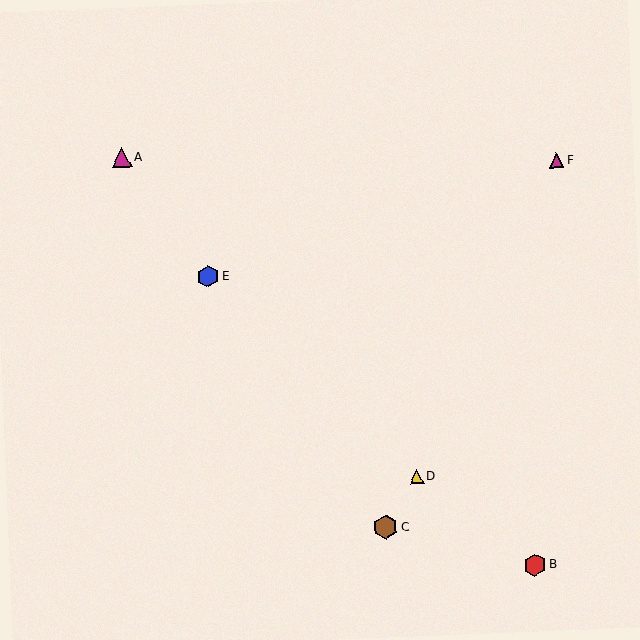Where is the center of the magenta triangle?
The center of the magenta triangle is at (121, 158).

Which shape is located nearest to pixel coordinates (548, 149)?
The magenta triangle (labeled F) at (556, 161) is nearest to that location.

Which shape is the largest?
The brown hexagon (labeled C) is the largest.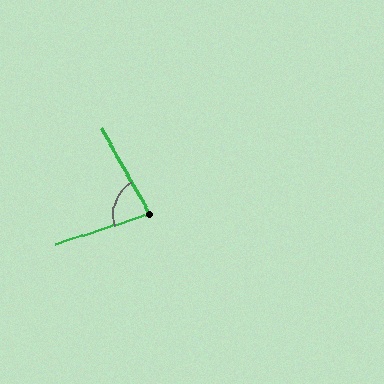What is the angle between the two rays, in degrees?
Approximately 79 degrees.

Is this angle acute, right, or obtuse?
It is acute.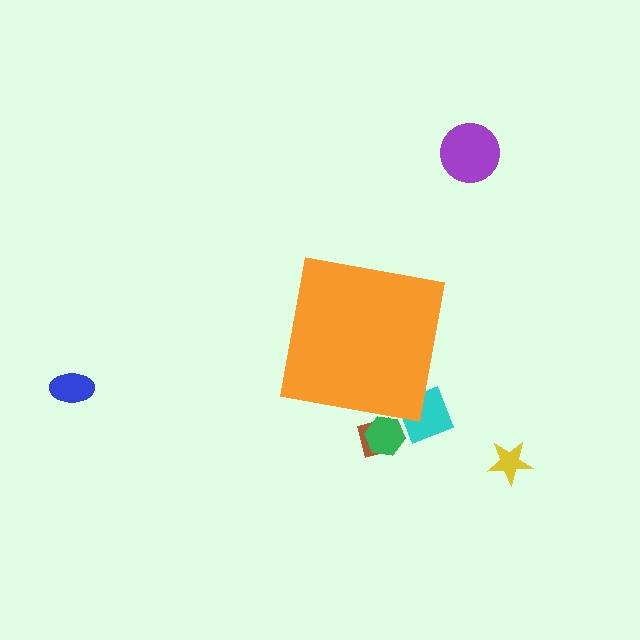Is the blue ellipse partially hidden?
No, the blue ellipse is fully visible.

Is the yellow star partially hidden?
No, the yellow star is fully visible.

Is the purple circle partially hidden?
No, the purple circle is fully visible.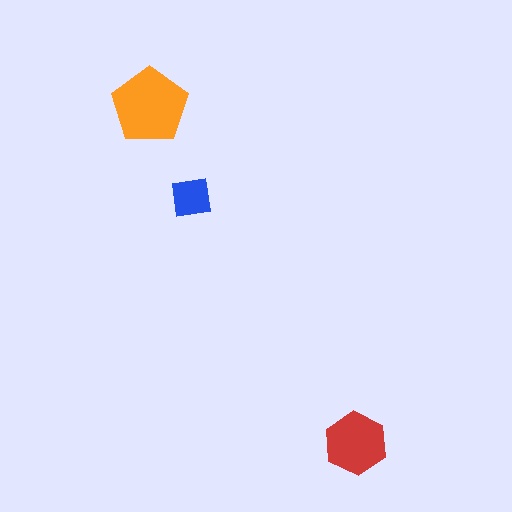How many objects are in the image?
There are 3 objects in the image.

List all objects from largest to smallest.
The orange pentagon, the red hexagon, the blue square.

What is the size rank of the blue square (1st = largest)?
3rd.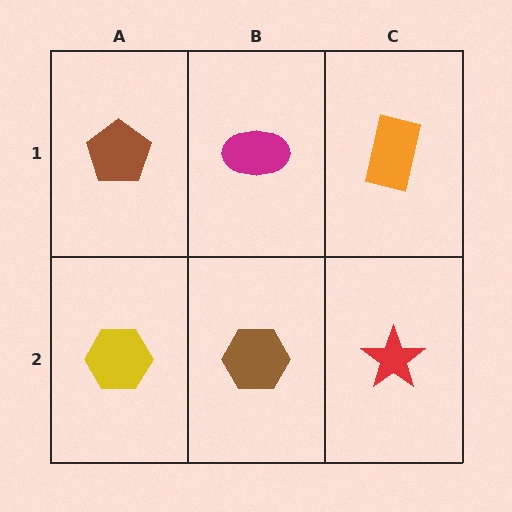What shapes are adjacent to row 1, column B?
A brown hexagon (row 2, column B), a brown pentagon (row 1, column A), an orange rectangle (row 1, column C).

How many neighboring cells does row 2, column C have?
2.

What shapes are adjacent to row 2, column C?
An orange rectangle (row 1, column C), a brown hexagon (row 2, column B).